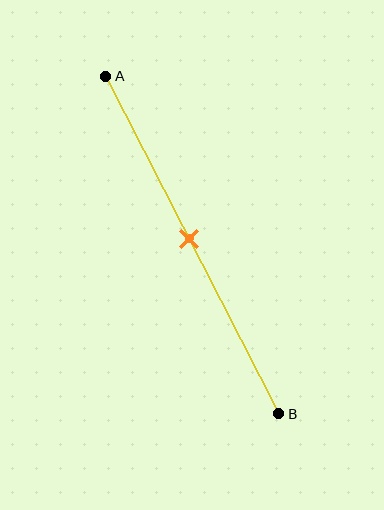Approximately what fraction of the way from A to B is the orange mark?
The orange mark is approximately 50% of the way from A to B.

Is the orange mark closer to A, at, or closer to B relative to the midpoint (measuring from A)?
The orange mark is approximately at the midpoint of segment AB.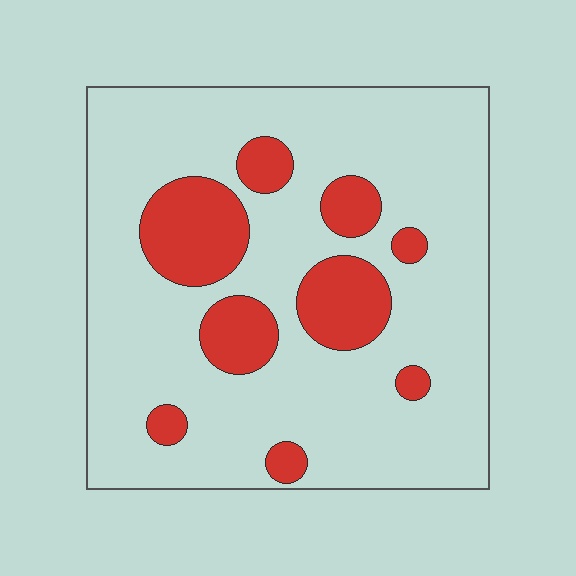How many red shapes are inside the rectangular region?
9.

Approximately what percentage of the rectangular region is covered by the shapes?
Approximately 20%.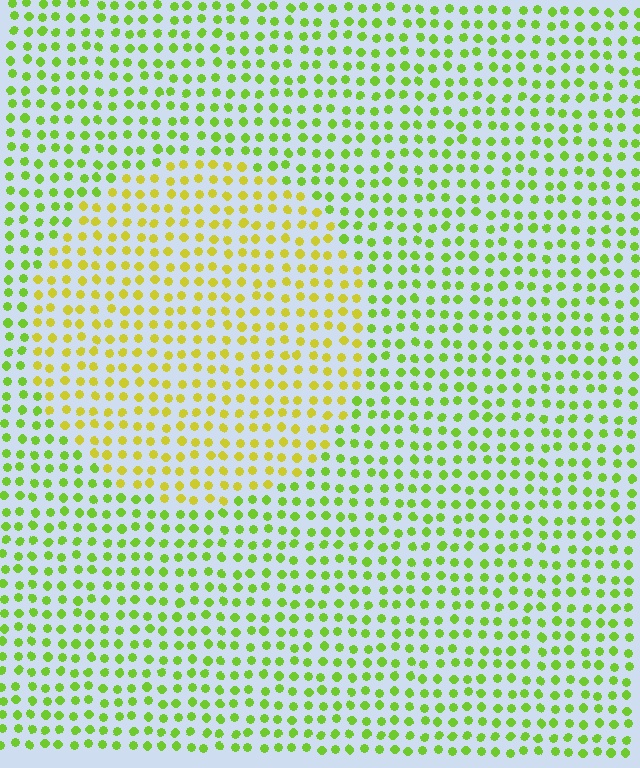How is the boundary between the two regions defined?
The boundary is defined purely by a slight shift in hue (about 35 degrees). Spacing, size, and orientation are identical on both sides.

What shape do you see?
I see a circle.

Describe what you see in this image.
The image is filled with small lime elements in a uniform arrangement. A circle-shaped region is visible where the elements are tinted to a slightly different hue, forming a subtle color boundary.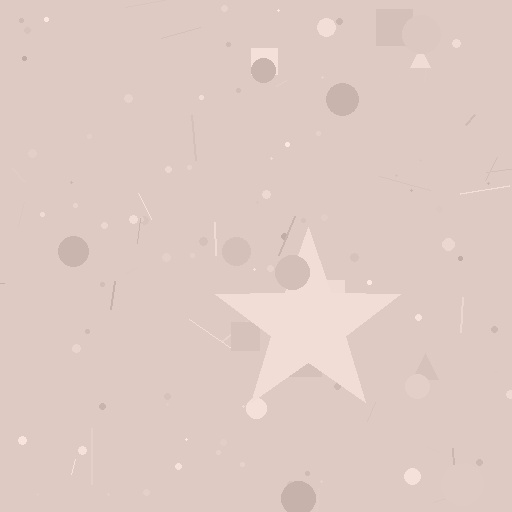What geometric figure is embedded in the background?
A star is embedded in the background.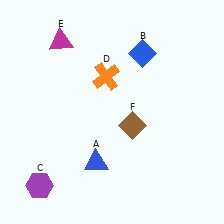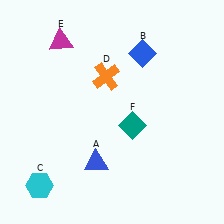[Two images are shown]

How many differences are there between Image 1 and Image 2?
There are 2 differences between the two images.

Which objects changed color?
C changed from purple to cyan. F changed from brown to teal.